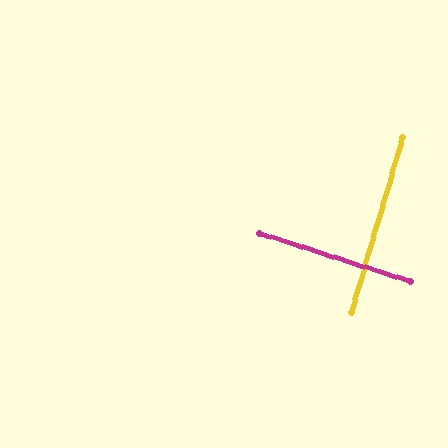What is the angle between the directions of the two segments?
Approximately 88 degrees.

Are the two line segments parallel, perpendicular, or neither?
Perpendicular — they meet at approximately 88°.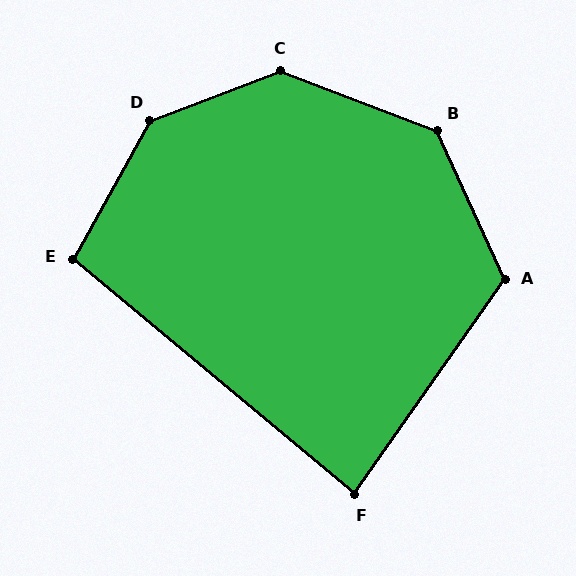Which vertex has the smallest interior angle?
F, at approximately 85 degrees.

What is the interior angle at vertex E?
Approximately 101 degrees (obtuse).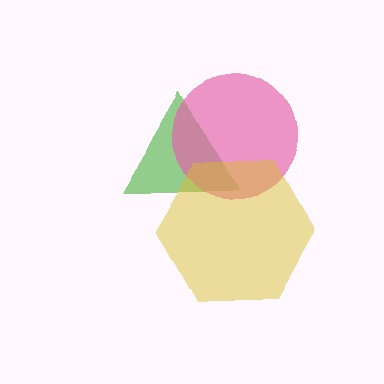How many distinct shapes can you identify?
There are 3 distinct shapes: a green triangle, a pink circle, a yellow hexagon.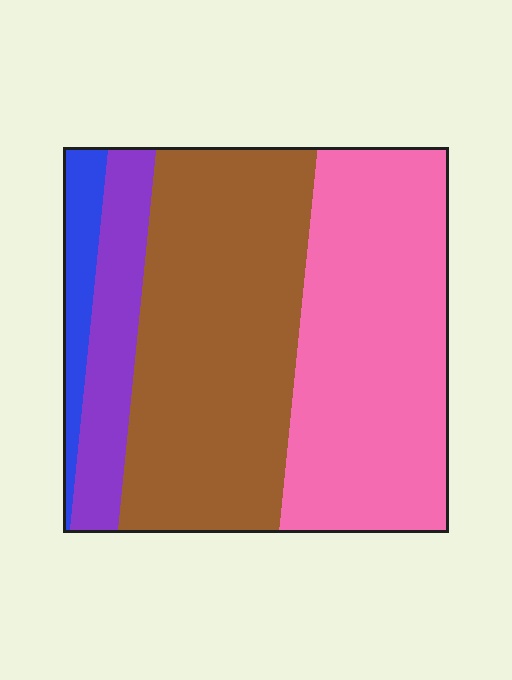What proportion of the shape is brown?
Brown covers 42% of the shape.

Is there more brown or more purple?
Brown.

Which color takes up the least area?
Blue, at roughly 5%.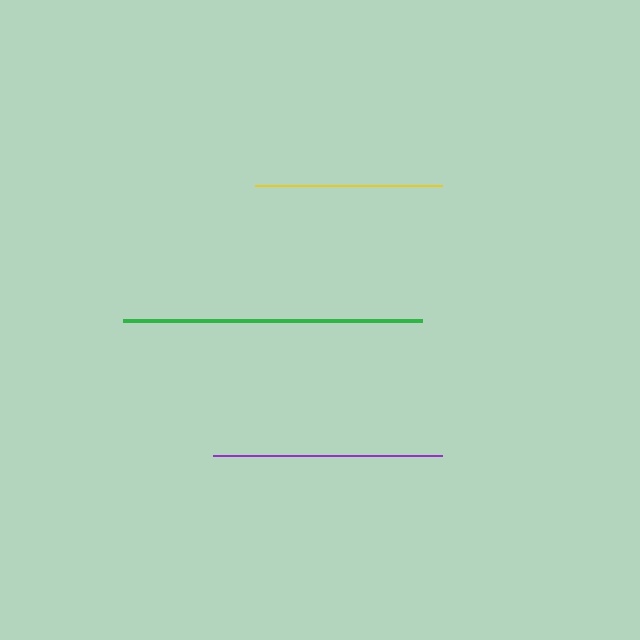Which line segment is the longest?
The green line is the longest at approximately 299 pixels.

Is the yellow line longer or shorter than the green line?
The green line is longer than the yellow line.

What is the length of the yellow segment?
The yellow segment is approximately 187 pixels long.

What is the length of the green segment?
The green segment is approximately 299 pixels long.